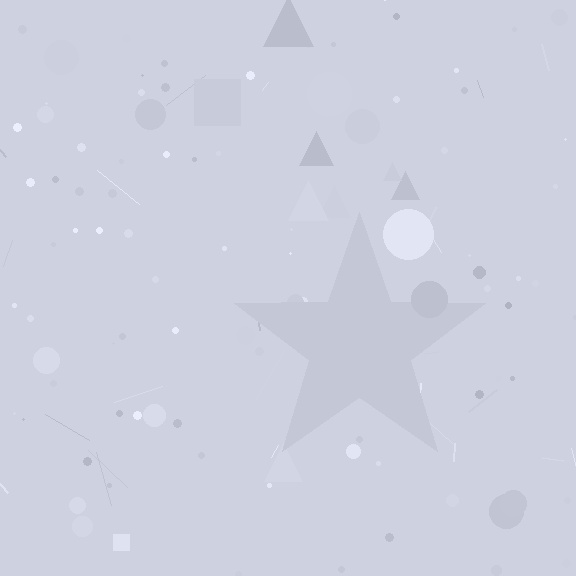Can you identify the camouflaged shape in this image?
The camouflaged shape is a star.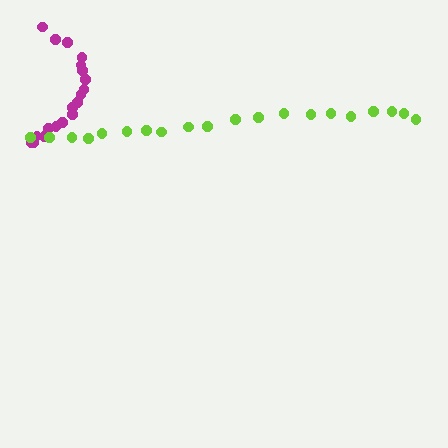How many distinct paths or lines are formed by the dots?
There are 2 distinct paths.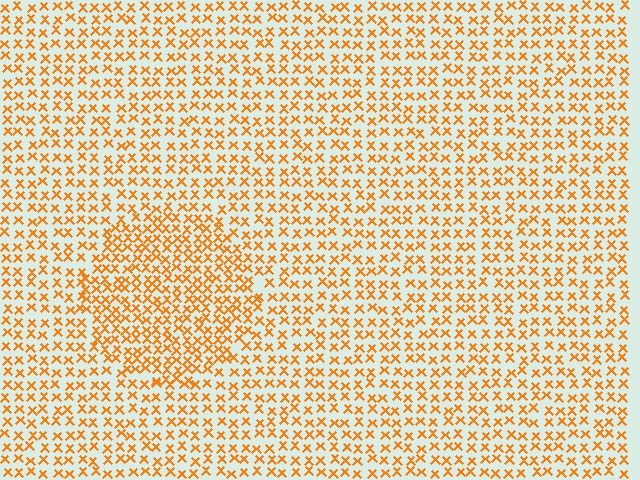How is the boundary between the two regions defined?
The boundary is defined by a change in element density (approximately 1.5x ratio). All elements are the same color, size, and shape.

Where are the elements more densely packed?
The elements are more densely packed inside the circle boundary.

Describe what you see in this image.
The image contains small orange elements arranged at two different densities. A circle-shaped region is visible where the elements are more densely packed than the surrounding area.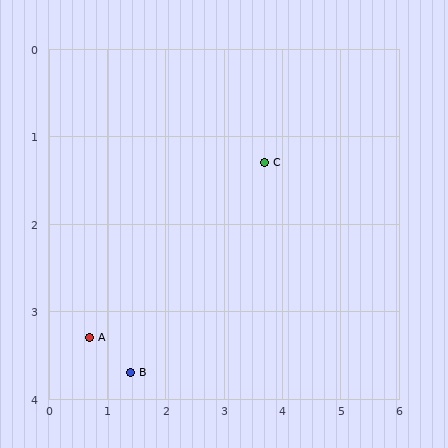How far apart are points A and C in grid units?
Points A and C are about 3.6 grid units apart.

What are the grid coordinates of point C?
Point C is at approximately (3.7, 1.3).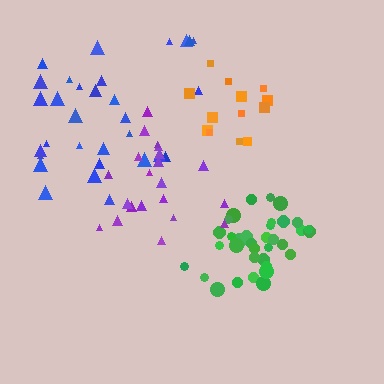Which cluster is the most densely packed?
Green.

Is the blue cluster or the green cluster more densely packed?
Green.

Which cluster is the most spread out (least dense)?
Blue.